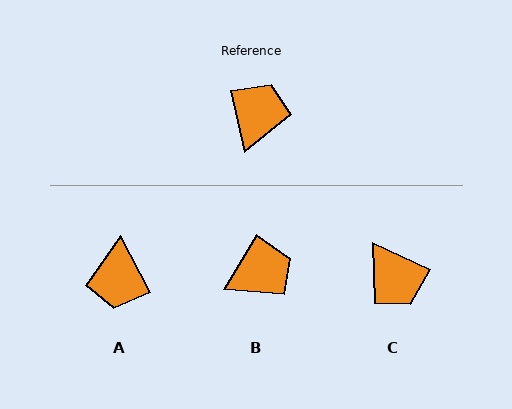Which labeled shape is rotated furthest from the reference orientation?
A, about 164 degrees away.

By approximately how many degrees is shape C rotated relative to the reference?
Approximately 127 degrees clockwise.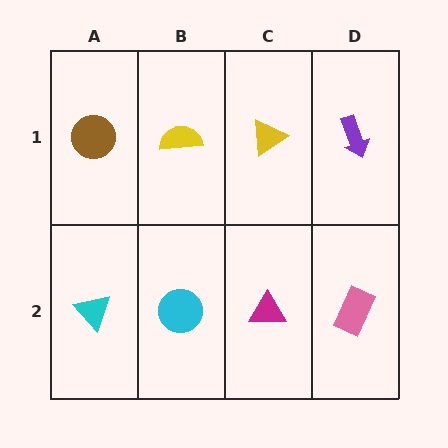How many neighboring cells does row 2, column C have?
3.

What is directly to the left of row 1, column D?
A yellow triangle.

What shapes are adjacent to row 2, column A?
A brown circle (row 1, column A), a cyan circle (row 2, column B).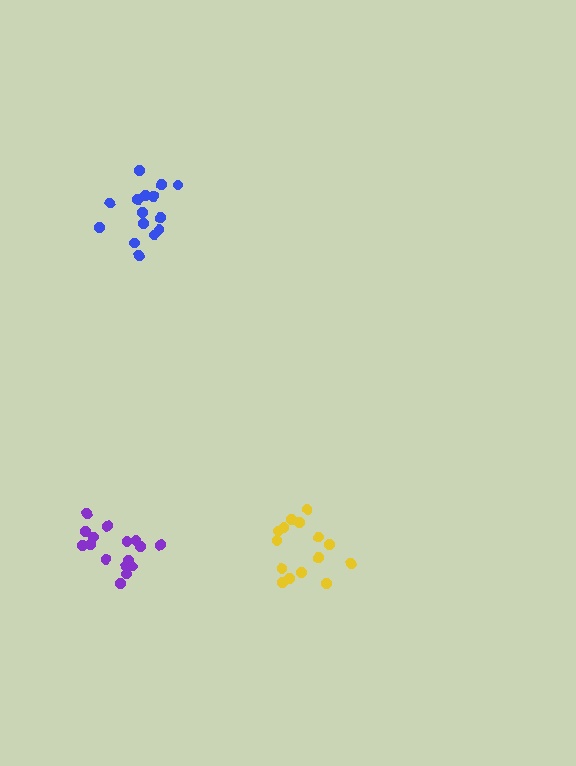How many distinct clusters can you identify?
There are 3 distinct clusters.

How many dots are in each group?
Group 1: 16 dots, Group 2: 15 dots, Group 3: 15 dots (46 total).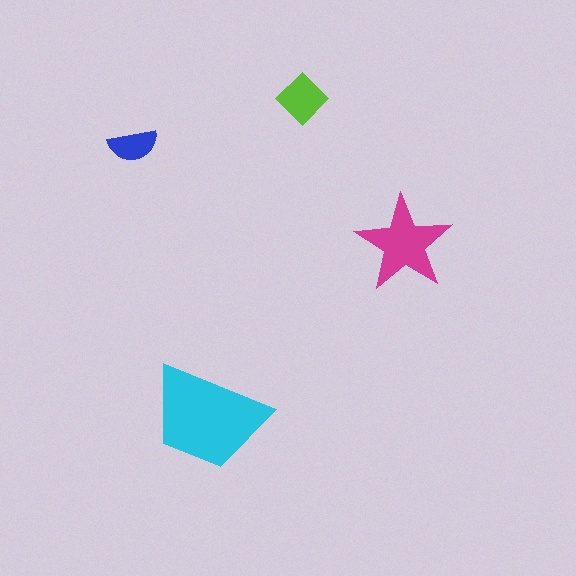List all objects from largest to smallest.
The cyan trapezoid, the magenta star, the lime diamond, the blue semicircle.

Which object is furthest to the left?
The blue semicircle is leftmost.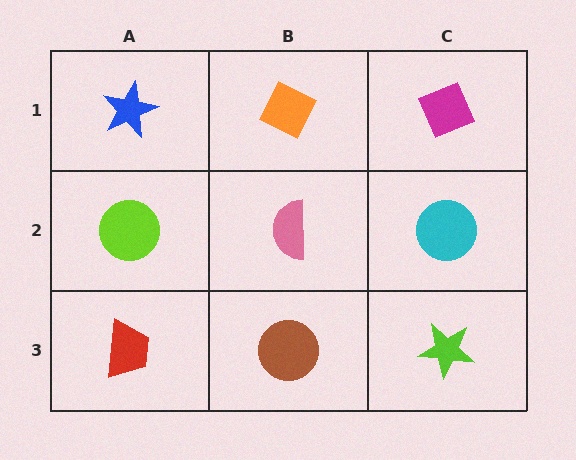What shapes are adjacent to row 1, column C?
A cyan circle (row 2, column C), an orange diamond (row 1, column B).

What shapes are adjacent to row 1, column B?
A pink semicircle (row 2, column B), a blue star (row 1, column A), a magenta diamond (row 1, column C).